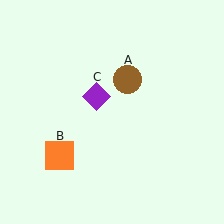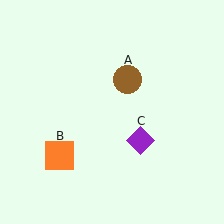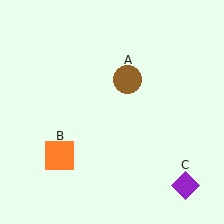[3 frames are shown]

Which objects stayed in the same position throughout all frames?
Brown circle (object A) and orange square (object B) remained stationary.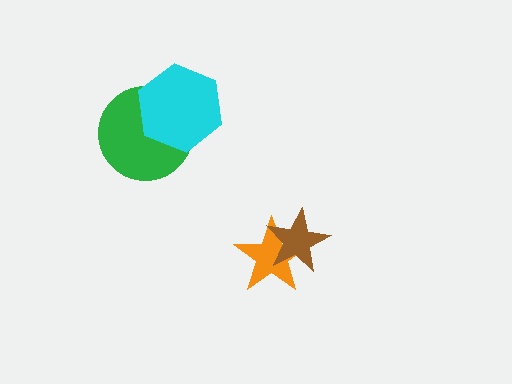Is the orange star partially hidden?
Yes, it is partially covered by another shape.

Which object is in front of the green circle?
The cyan hexagon is in front of the green circle.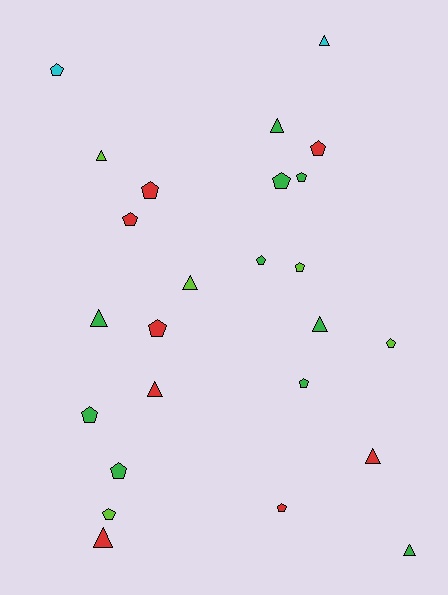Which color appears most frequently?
Green, with 10 objects.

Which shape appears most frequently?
Pentagon, with 15 objects.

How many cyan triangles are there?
There is 1 cyan triangle.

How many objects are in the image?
There are 25 objects.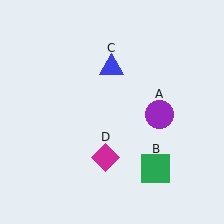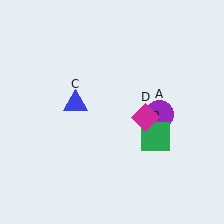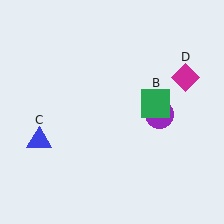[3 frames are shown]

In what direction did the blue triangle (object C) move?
The blue triangle (object C) moved down and to the left.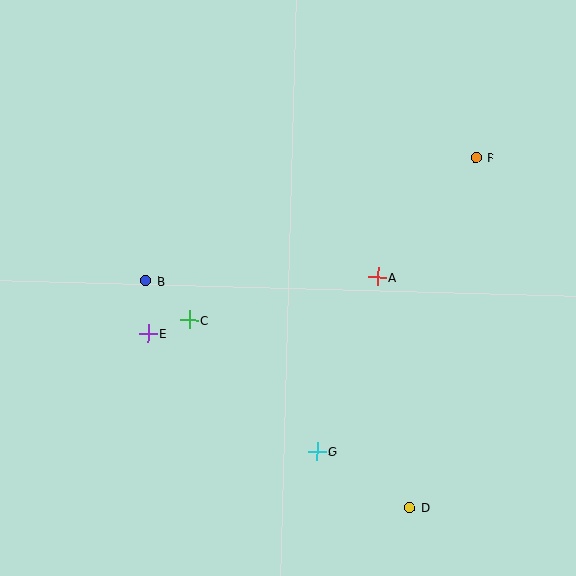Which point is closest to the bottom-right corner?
Point D is closest to the bottom-right corner.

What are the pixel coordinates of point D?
Point D is at (410, 507).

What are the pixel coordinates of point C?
Point C is at (189, 320).